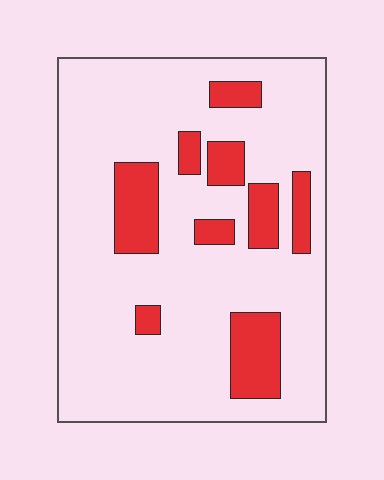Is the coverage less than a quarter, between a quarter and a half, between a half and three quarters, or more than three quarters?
Less than a quarter.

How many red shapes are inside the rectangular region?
9.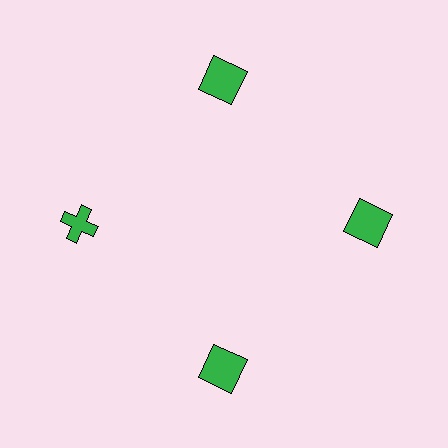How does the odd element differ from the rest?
It has a different shape: cross instead of square.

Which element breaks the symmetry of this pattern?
The green cross at roughly the 9 o'clock position breaks the symmetry. All other shapes are green squares.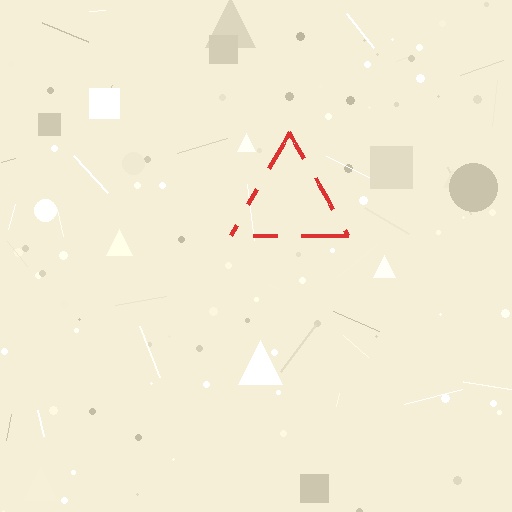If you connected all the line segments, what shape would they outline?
They would outline a triangle.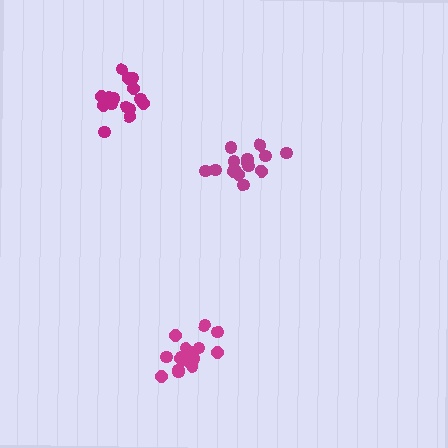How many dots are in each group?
Group 1: 15 dots, Group 2: 18 dots, Group 3: 16 dots (49 total).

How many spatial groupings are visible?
There are 3 spatial groupings.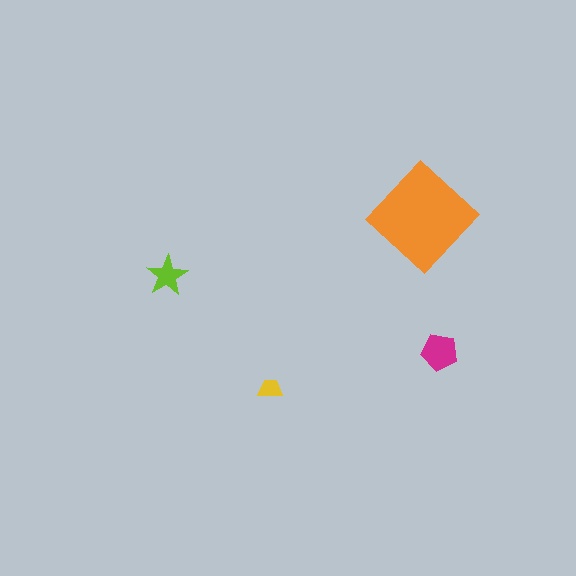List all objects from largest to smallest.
The orange diamond, the magenta pentagon, the lime star, the yellow trapezoid.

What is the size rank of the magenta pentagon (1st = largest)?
2nd.